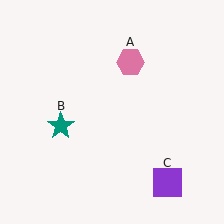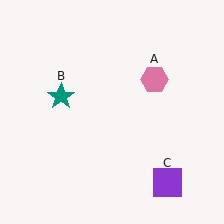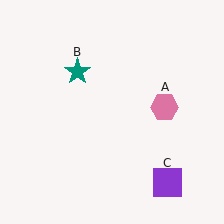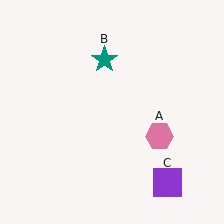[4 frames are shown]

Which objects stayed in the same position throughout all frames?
Purple square (object C) remained stationary.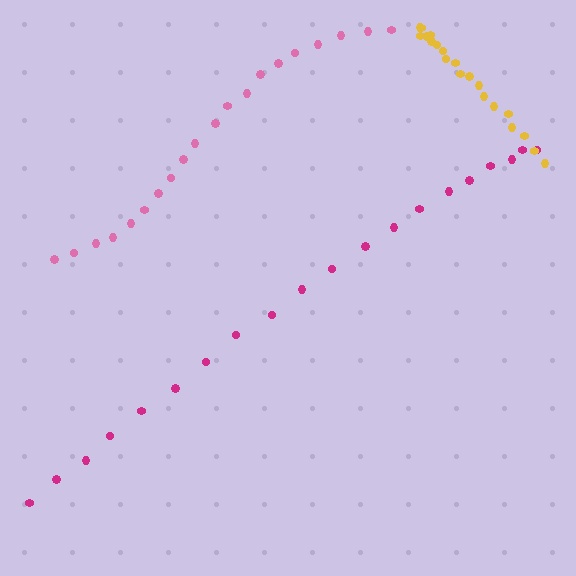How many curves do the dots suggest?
There are 3 distinct paths.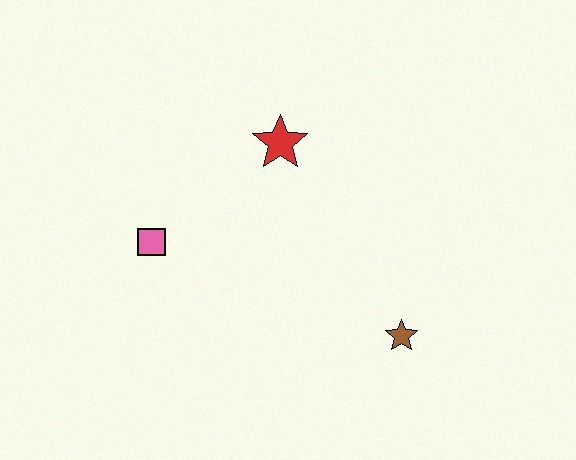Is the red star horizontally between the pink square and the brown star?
Yes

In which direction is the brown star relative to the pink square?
The brown star is to the right of the pink square.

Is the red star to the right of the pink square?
Yes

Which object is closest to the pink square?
The red star is closest to the pink square.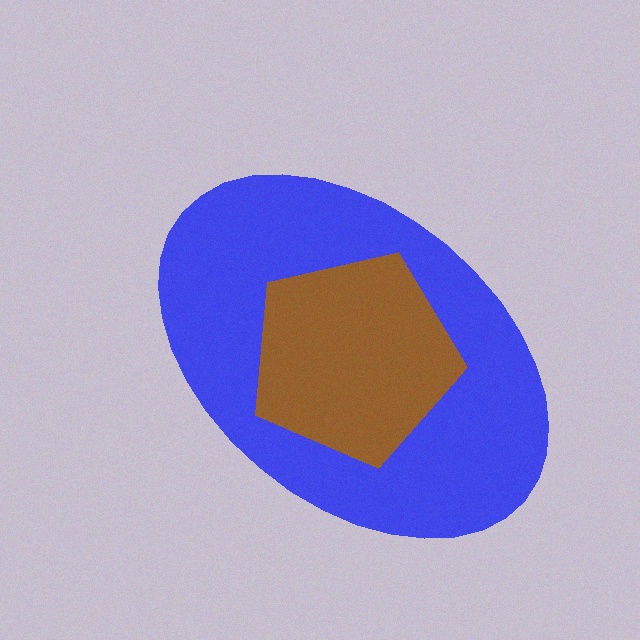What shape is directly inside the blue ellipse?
The brown pentagon.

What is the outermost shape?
The blue ellipse.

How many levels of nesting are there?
2.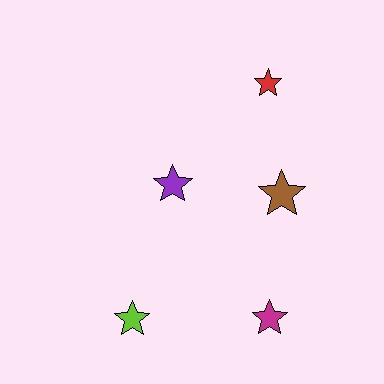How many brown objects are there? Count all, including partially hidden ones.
There is 1 brown object.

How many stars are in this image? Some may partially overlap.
There are 5 stars.